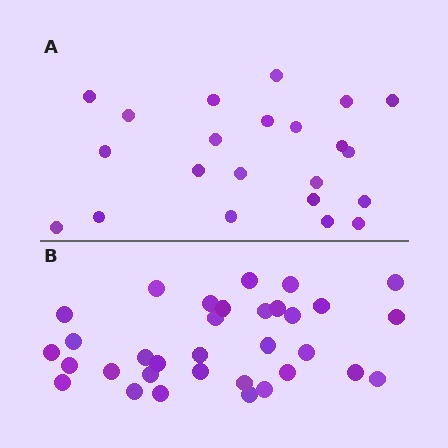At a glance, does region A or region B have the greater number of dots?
Region B (the bottom region) has more dots.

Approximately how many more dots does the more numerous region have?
Region B has roughly 12 or so more dots than region A.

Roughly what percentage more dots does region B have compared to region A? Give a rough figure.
About 50% more.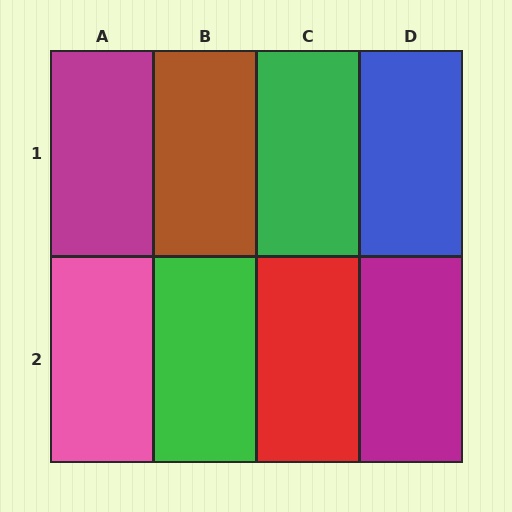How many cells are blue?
1 cell is blue.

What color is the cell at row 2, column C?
Red.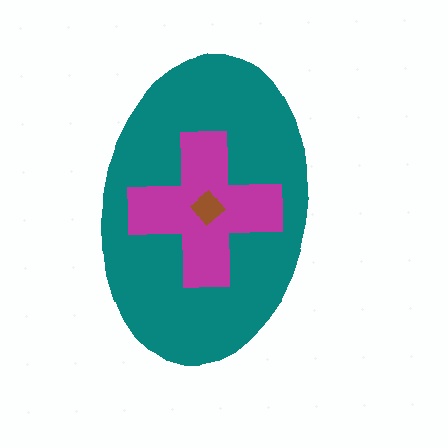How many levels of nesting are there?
3.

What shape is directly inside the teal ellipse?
The magenta cross.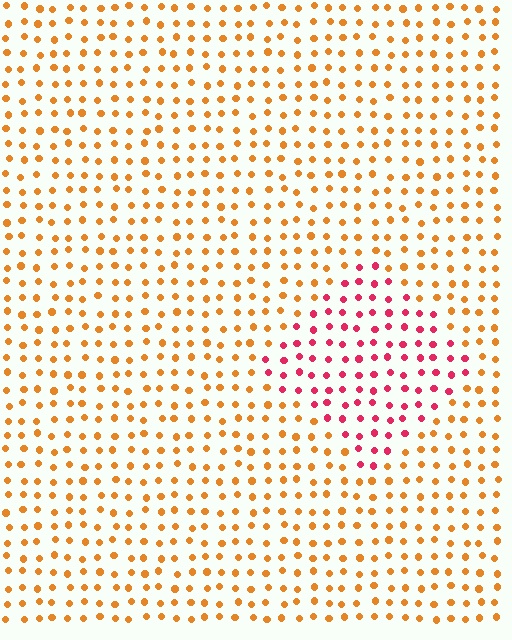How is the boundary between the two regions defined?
The boundary is defined purely by a slight shift in hue (about 49 degrees). Spacing, size, and orientation are identical on both sides.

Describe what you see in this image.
The image is filled with small orange elements in a uniform arrangement. A diamond-shaped region is visible where the elements are tinted to a slightly different hue, forming a subtle color boundary.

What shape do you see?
I see a diamond.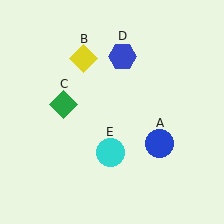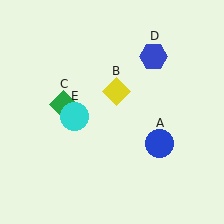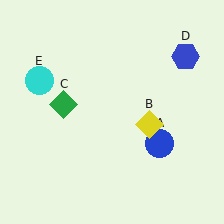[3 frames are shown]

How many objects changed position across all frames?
3 objects changed position: yellow diamond (object B), blue hexagon (object D), cyan circle (object E).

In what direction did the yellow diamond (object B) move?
The yellow diamond (object B) moved down and to the right.